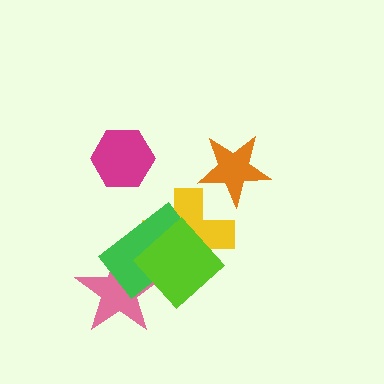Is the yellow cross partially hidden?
Yes, it is partially covered by another shape.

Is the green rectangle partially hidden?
Yes, it is partially covered by another shape.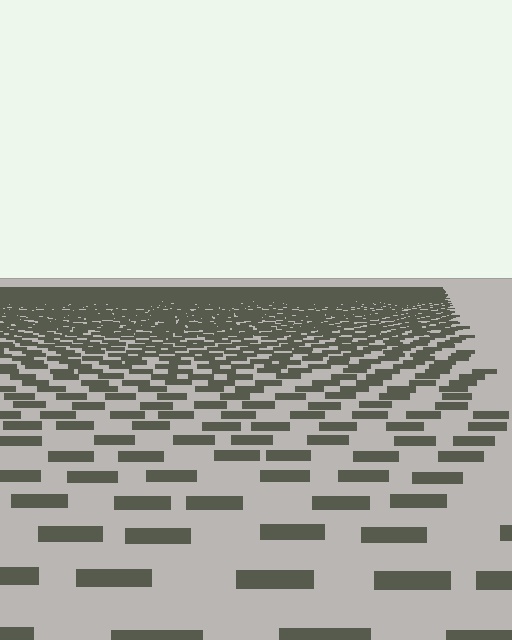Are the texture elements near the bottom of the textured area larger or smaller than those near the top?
Larger. Near the bottom, elements are closer to the viewer and appear at a bigger on-screen size.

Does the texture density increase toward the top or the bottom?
Density increases toward the top.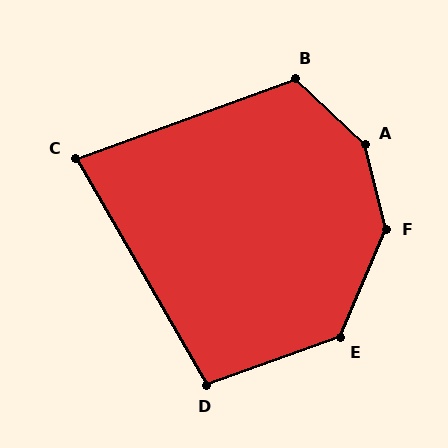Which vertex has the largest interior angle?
A, at approximately 147 degrees.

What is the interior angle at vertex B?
Approximately 117 degrees (obtuse).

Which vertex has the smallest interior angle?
C, at approximately 80 degrees.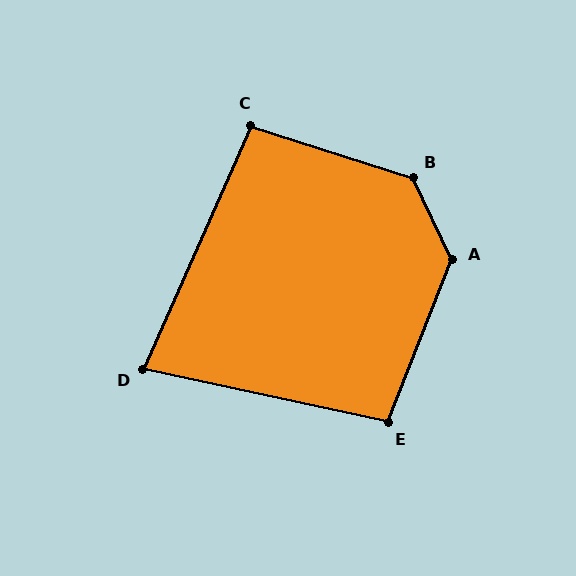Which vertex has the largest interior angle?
B, at approximately 133 degrees.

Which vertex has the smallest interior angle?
D, at approximately 78 degrees.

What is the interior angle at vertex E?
Approximately 100 degrees (obtuse).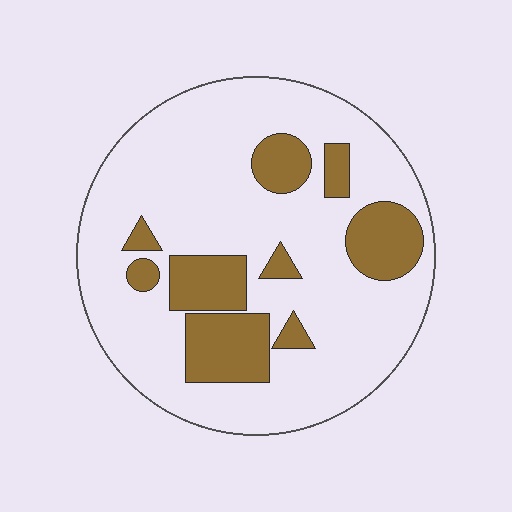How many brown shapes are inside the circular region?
9.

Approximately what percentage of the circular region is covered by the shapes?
Approximately 25%.